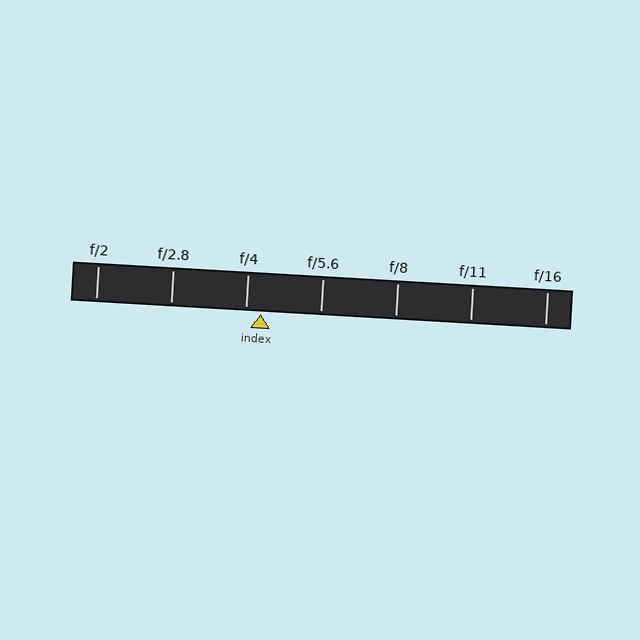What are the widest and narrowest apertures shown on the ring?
The widest aperture shown is f/2 and the narrowest is f/16.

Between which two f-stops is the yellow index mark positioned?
The index mark is between f/4 and f/5.6.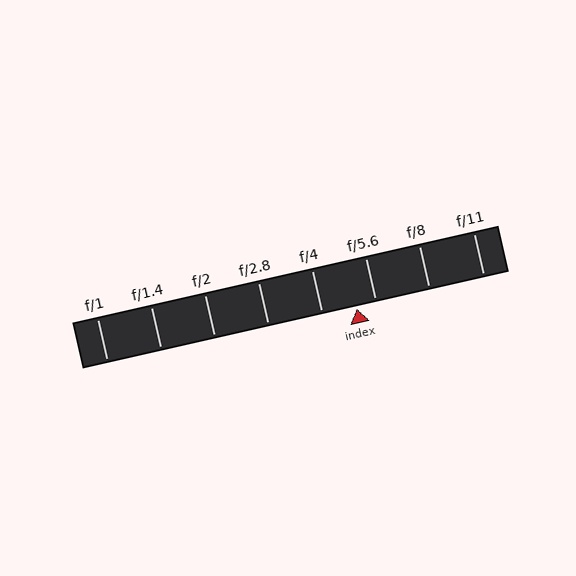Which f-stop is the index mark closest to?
The index mark is closest to f/5.6.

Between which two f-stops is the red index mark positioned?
The index mark is between f/4 and f/5.6.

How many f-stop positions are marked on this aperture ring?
There are 8 f-stop positions marked.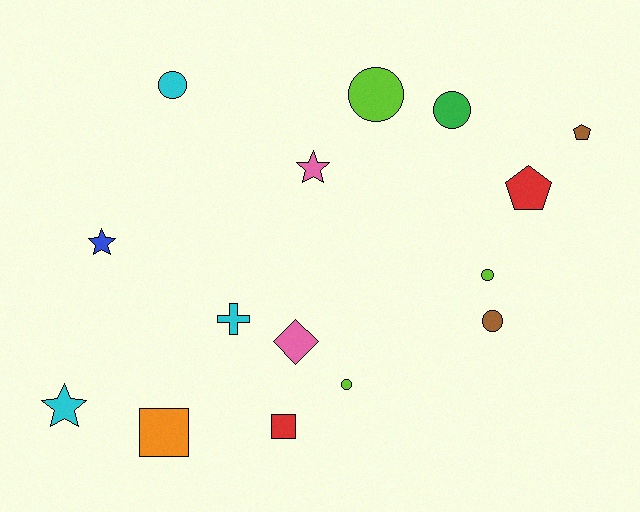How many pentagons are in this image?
There are 2 pentagons.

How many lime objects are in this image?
There are 3 lime objects.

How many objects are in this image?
There are 15 objects.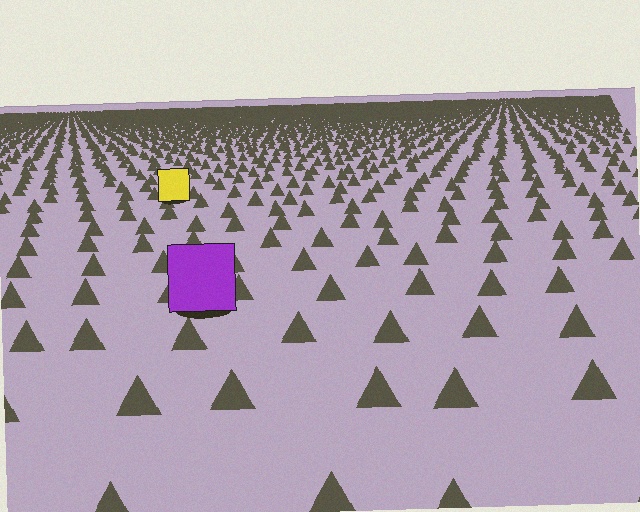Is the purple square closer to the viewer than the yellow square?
Yes. The purple square is closer — you can tell from the texture gradient: the ground texture is coarser near it.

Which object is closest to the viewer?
The purple square is closest. The texture marks near it are larger and more spread out.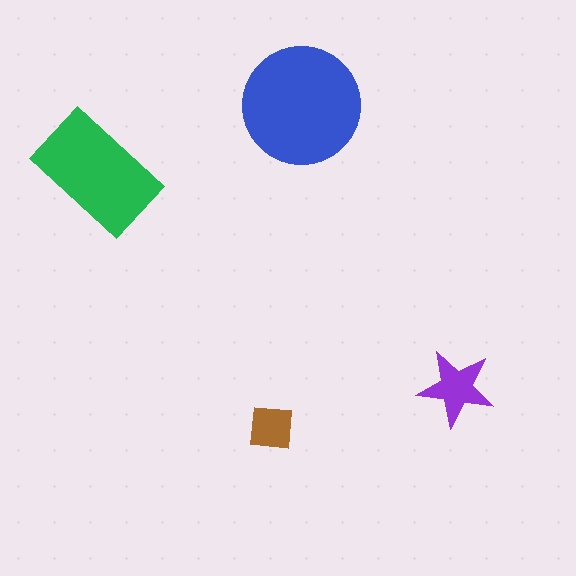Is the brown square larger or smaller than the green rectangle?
Smaller.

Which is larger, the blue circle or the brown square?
The blue circle.